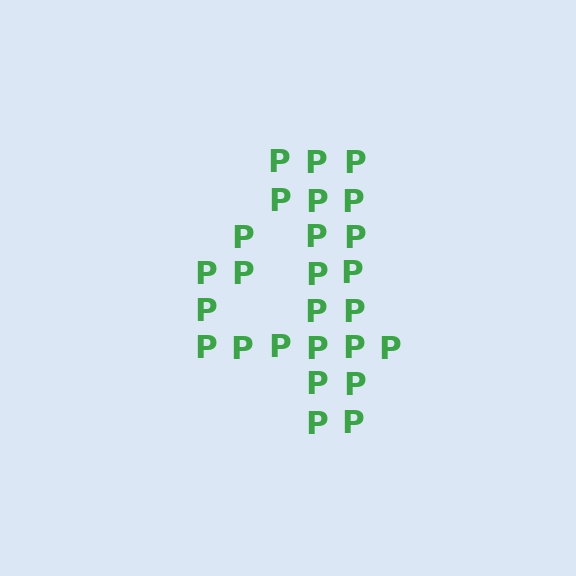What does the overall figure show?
The overall figure shows the digit 4.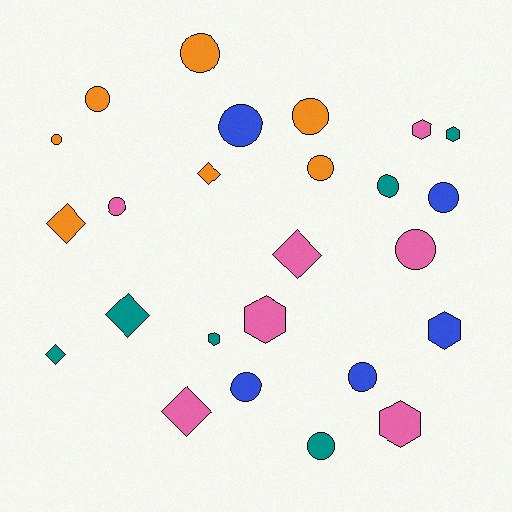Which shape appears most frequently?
Circle, with 13 objects.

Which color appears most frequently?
Orange, with 7 objects.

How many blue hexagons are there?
There is 1 blue hexagon.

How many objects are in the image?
There are 25 objects.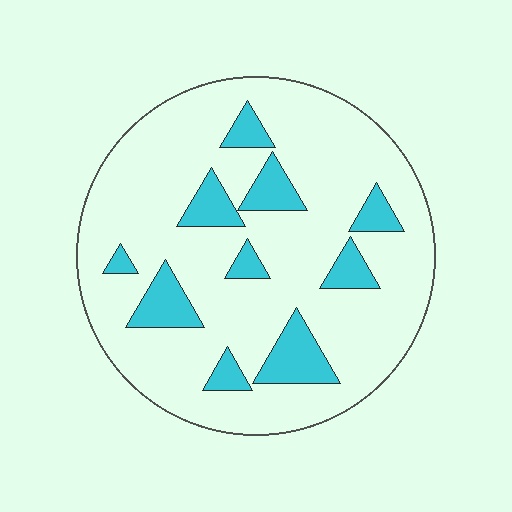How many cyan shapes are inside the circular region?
10.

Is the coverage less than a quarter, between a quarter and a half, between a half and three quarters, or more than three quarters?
Less than a quarter.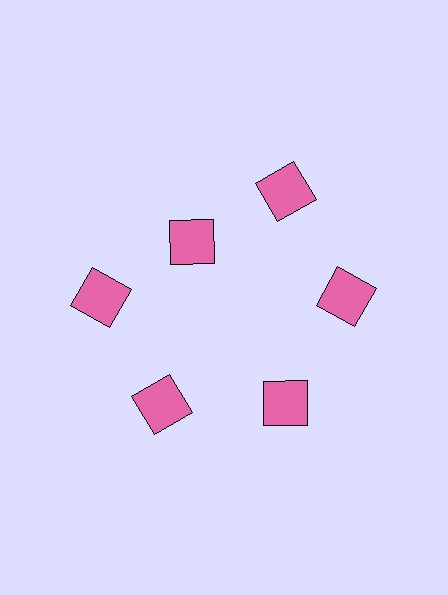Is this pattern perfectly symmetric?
No. The 6 pink squares are arranged in a ring, but one element near the 11 o'clock position is pulled inward toward the center, breaking the 6-fold rotational symmetry.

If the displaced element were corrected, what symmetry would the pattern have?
It would have 6-fold rotational symmetry — the pattern would map onto itself every 60 degrees.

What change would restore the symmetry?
The symmetry would be restored by moving it outward, back onto the ring so that all 6 squares sit at equal angles and equal distance from the center.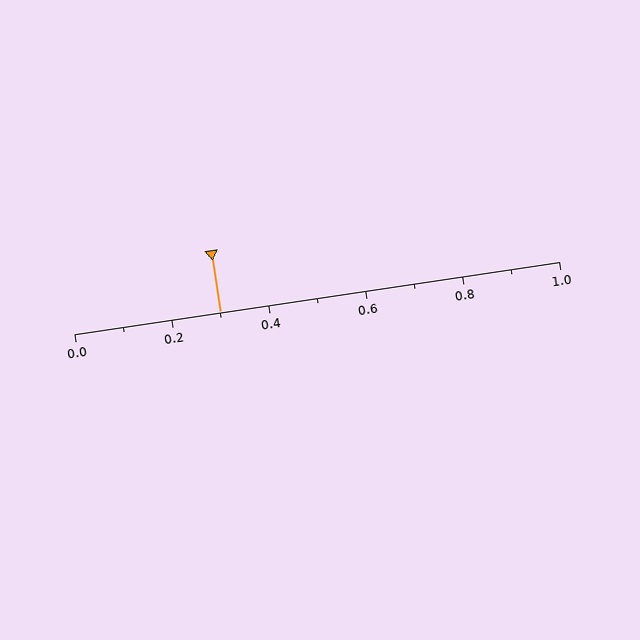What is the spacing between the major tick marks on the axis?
The major ticks are spaced 0.2 apart.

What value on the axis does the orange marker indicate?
The marker indicates approximately 0.3.